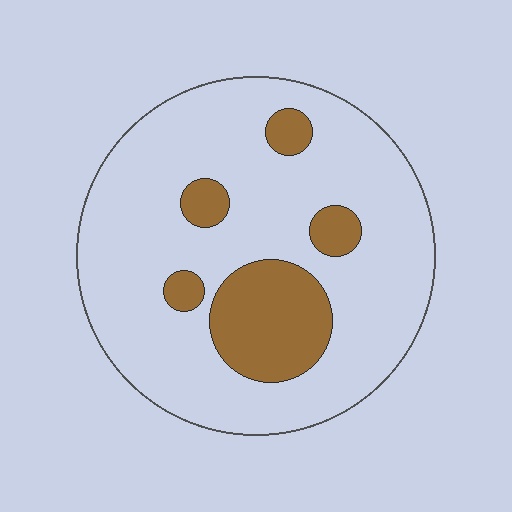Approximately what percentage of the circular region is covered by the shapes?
Approximately 20%.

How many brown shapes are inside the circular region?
5.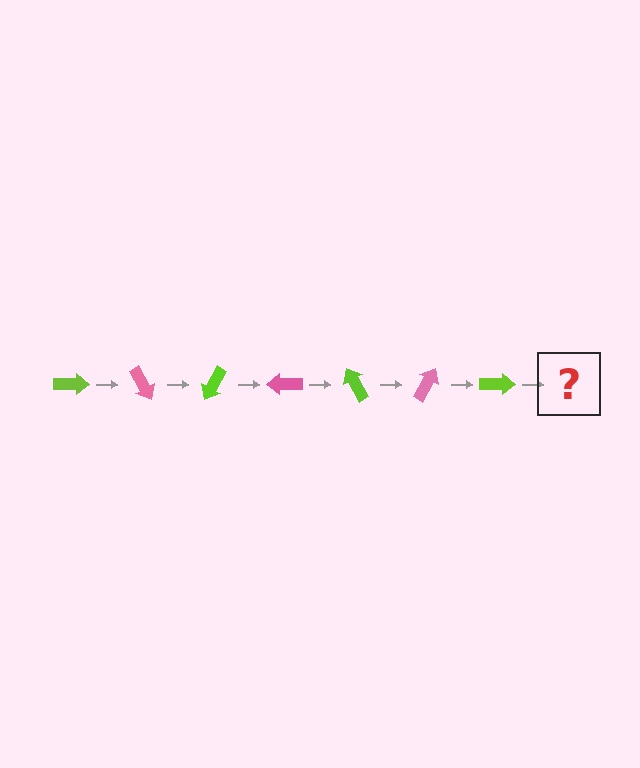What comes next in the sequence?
The next element should be a pink arrow, rotated 420 degrees from the start.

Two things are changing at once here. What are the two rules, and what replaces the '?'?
The two rules are that it rotates 60 degrees each step and the color cycles through lime and pink. The '?' should be a pink arrow, rotated 420 degrees from the start.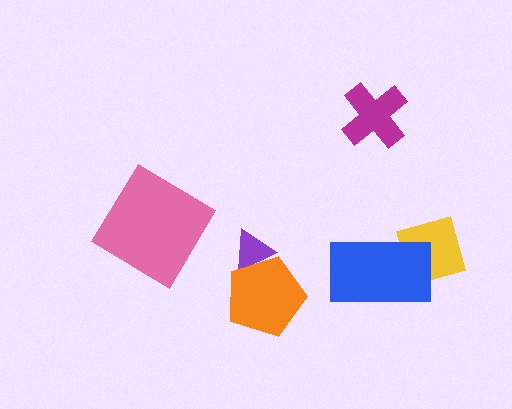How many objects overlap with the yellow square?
1 object overlaps with the yellow square.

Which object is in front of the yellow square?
The blue rectangle is in front of the yellow square.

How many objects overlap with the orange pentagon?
1 object overlaps with the orange pentagon.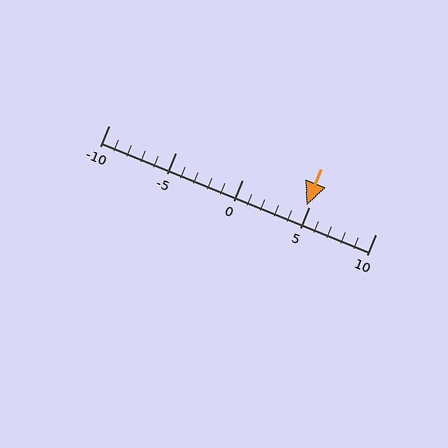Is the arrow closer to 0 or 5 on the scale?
The arrow is closer to 5.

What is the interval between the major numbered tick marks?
The major tick marks are spaced 5 units apart.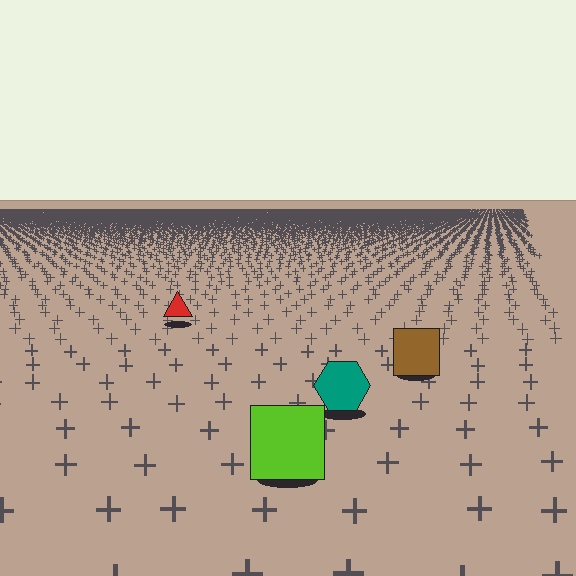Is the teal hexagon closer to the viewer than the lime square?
No. The lime square is closer — you can tell from the texture gradient: the ground texture is coarser near it.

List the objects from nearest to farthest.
From nearest to farthest: the lime square, the teal hexagon, the brown square, the red triangle.